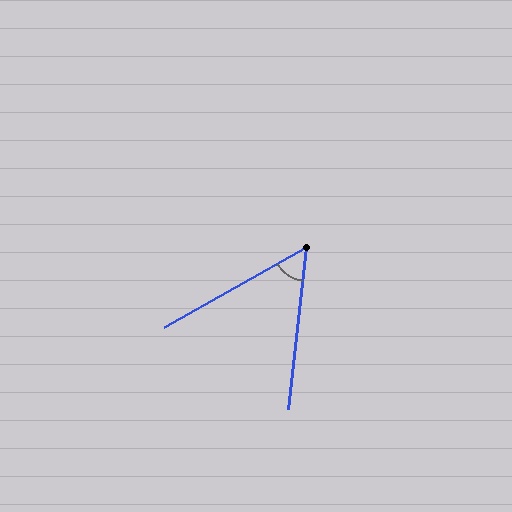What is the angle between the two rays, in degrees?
Approximately 54 degrees.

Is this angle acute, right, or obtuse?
It is acute.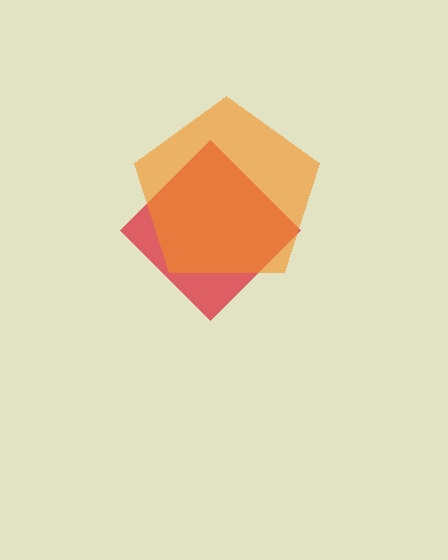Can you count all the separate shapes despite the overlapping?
Yes, there are 2 separate shapes.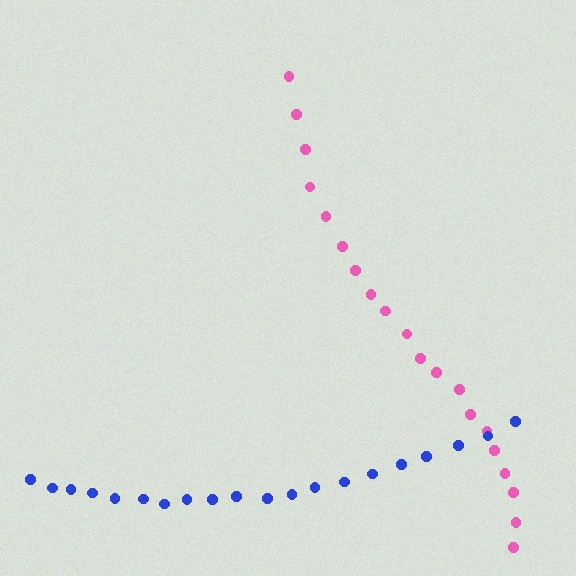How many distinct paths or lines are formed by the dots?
There are 2 distinct paths.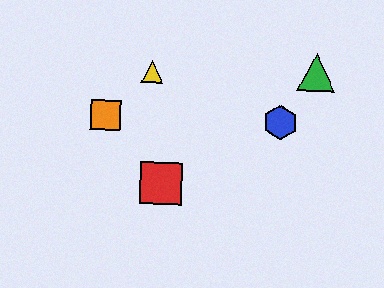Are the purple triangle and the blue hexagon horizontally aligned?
Yes, both are at y≈115.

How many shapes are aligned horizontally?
3 shapes (the blue hexagon, the purple triangle, the orange square) are aligned horizontally.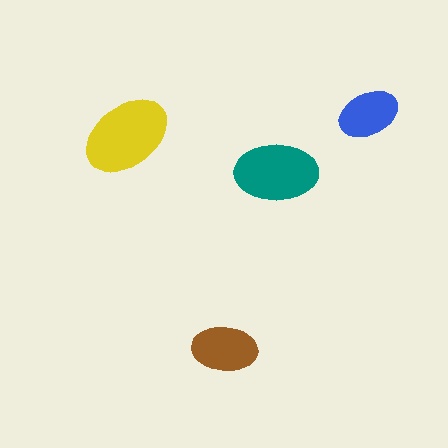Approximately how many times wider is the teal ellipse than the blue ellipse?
About 1.5 times wider.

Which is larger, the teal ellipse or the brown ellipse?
The teal one.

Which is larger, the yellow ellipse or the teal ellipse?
The yellow one.